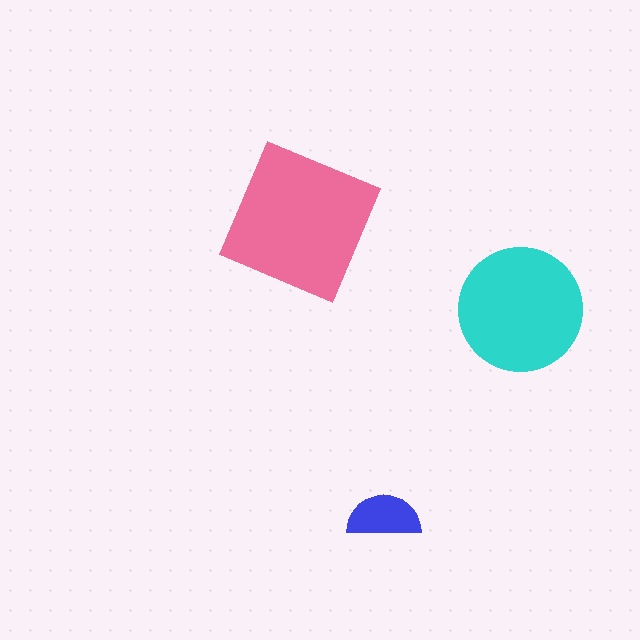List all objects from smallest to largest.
The blue semicircle, the cyan circle, the pink square.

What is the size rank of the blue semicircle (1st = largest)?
3rd.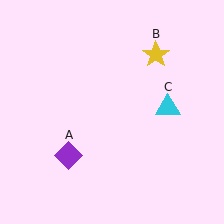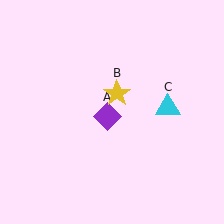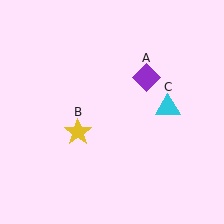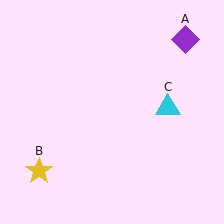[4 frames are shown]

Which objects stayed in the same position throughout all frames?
Cyan triangle (object C) remained stationary.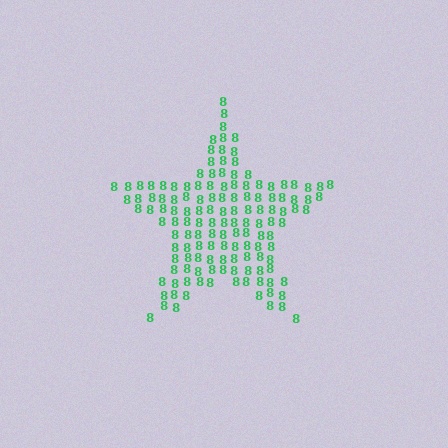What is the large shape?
The large shape is a star.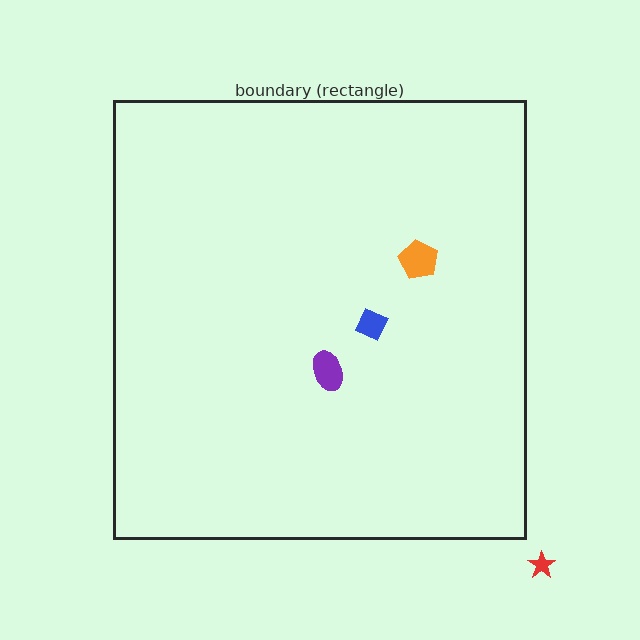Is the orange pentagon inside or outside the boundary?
Inside.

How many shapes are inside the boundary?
3 inside, 1 outside.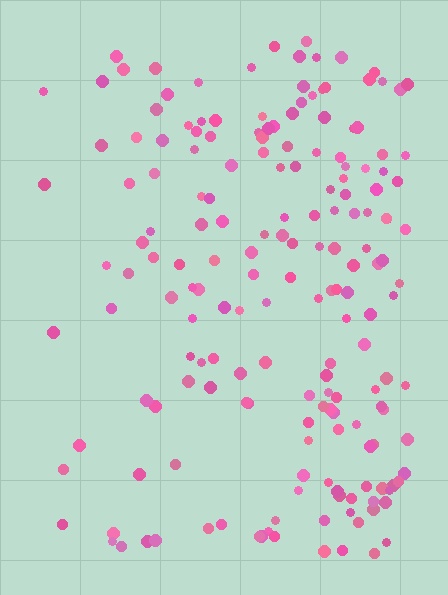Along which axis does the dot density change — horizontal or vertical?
Horizontal.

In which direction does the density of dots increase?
From left to right, with the right side densest.